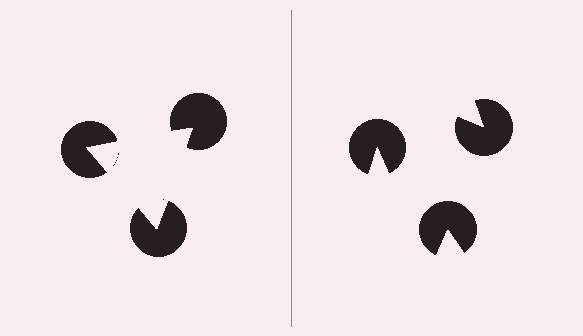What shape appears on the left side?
An illusory triangle.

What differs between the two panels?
The pac-man discs are positioned identically on both sides; only the wedge orientations differ. On the left they align to a triangle; on the right they are misaligned.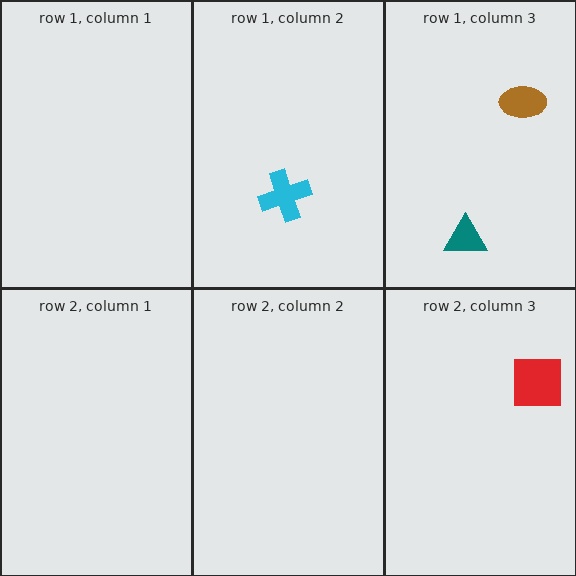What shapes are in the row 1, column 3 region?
The teal triangle, the brown ellipse.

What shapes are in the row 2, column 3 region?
The red square.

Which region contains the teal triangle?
The row 1, column 3 region.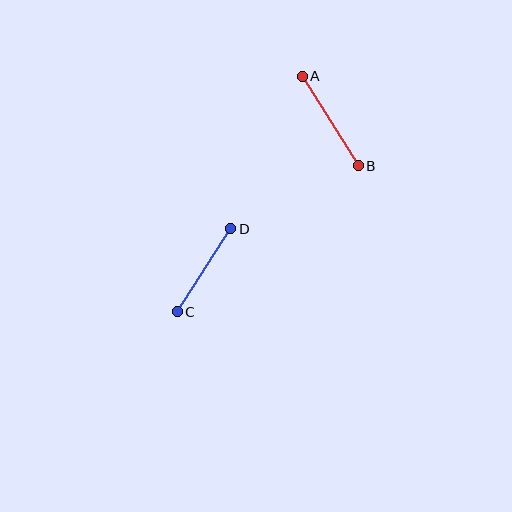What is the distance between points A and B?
The distance is approximately 106 pixels.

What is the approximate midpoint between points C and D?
The midpoint is at approximately (204, 270) pixels.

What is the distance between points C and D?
The distance is approximately 99 pixels.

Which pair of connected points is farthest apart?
Points A and B are farthest apart.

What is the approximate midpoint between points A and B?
The midpoint is at approximately (330, 121) pixels.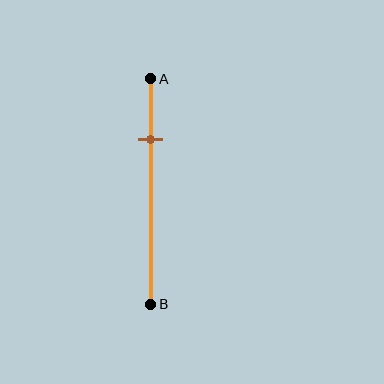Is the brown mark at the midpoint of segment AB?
No, the mark is at about 25% from A, not at the 50% midpoint.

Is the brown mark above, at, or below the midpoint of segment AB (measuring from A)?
The brown mark is above the midpoint of segment AB.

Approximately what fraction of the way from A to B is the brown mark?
The brown mark is approximately 25% of the way from A to B.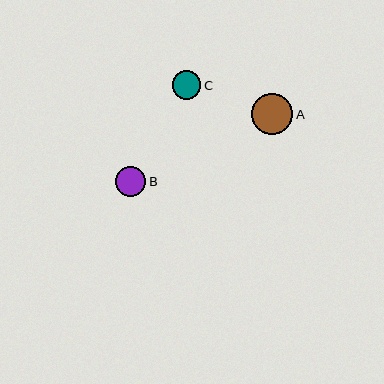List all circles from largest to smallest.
From largest to smallest: A, B, C.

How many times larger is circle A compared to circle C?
Circle A is approximately 1.4 times the size of circle C.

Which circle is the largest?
Circle A is the largest with a size of approximately 41 pixels.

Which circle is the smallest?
Circle C is the smallest with a size of approximately 29 pixels.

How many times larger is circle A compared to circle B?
Circle A is approximately 1.4 times the size of circle B.